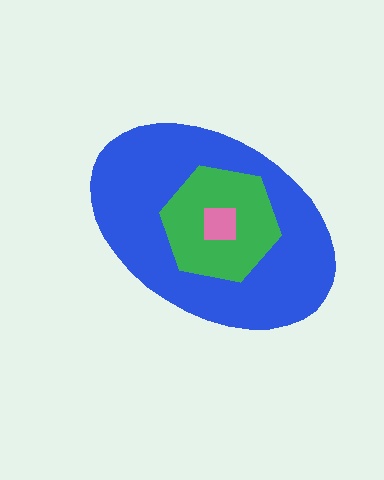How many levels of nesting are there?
3.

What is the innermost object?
The pink square.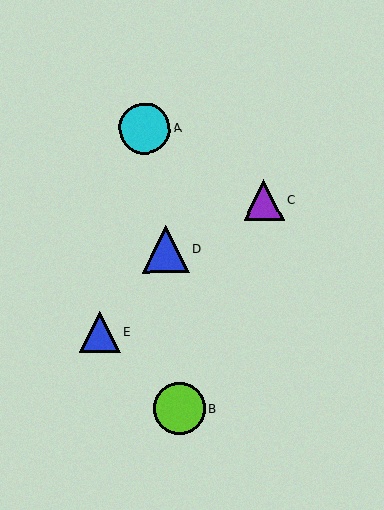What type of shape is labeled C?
Shape C is a purple triangle.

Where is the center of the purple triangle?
The center of the purple triangle is at (264, 200).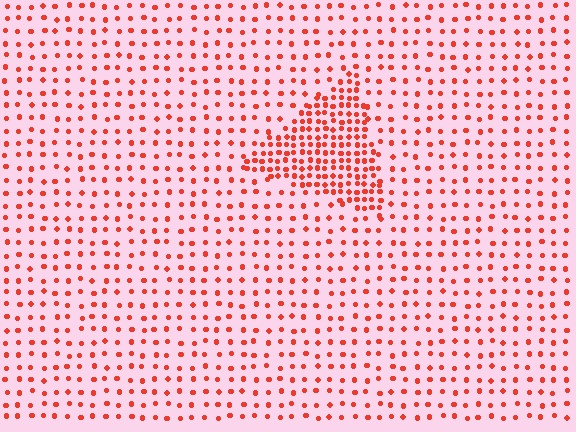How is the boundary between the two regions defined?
The boundary is defined by a change in element density (approximately 2.5x ratio). All elements are the same color, size, and shape.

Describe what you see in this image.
The image contains small red elements arranged at two different densities. A triangle-shaped region is visible where the elements are more densely packed than the surrounding area.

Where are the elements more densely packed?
The elements are more densely packed inside the triangle boundary.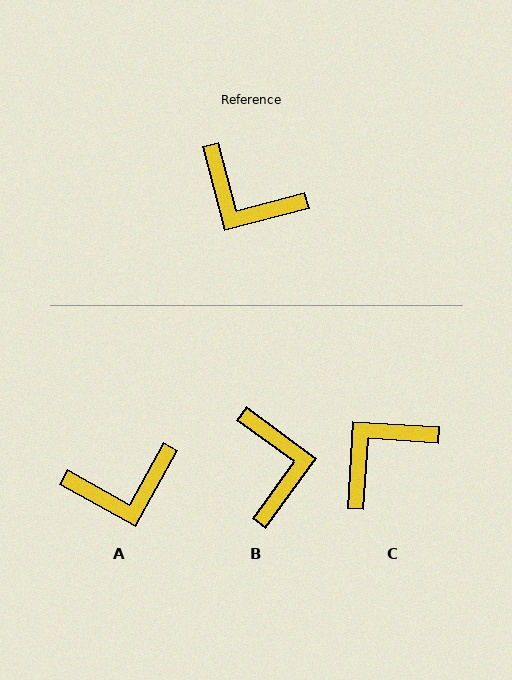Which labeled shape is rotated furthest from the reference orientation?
B, about 129 degrees away.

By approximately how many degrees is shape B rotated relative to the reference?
Approximately 129 degrees counter-clockwise.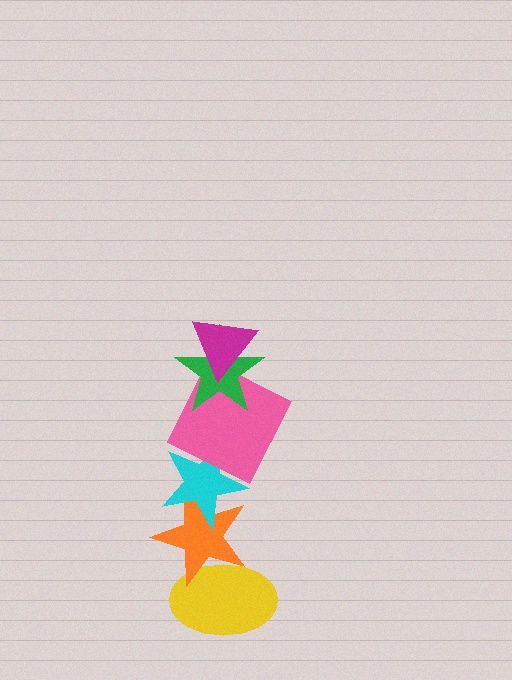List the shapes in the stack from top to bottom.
From top to bottom: the magenta triangle, the green star, the pink square, the cyan star, the orange star, the yellow ellipse.